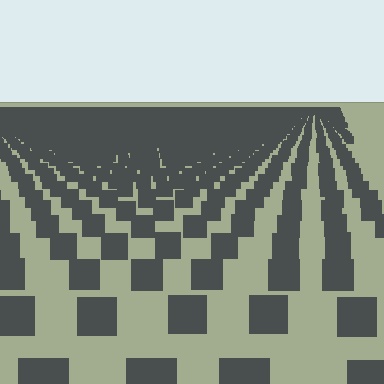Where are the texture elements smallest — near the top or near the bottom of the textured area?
Near the top.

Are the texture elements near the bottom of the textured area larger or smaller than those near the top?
Larger. Near the bottom, elements are closer to the viewer and appear at a bigger on-screen size.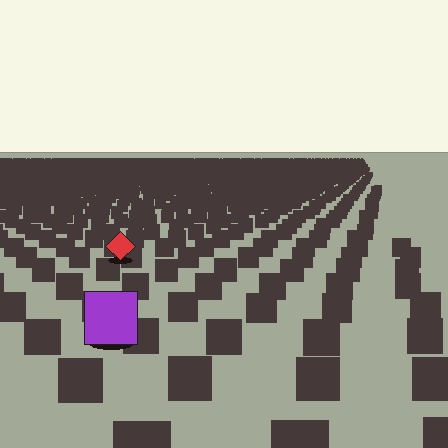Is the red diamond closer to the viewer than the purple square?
No. The purple square is closer — you can tell from the texture gradient: the ground texture is coarser near it.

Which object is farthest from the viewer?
The red diamond is farthest from the viewer. It appears smaller and the ground texture around it is denser.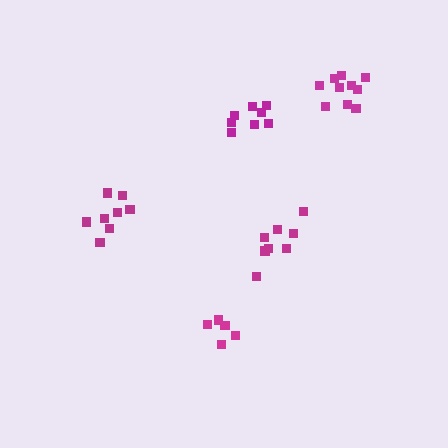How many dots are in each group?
Group 1: 8 dots, Group 2: 8 dots, Group 3: 8 dots, Group 4: 10 dots, Group 5: 5 dots (39 total).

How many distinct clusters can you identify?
There are 5 distinct clusters.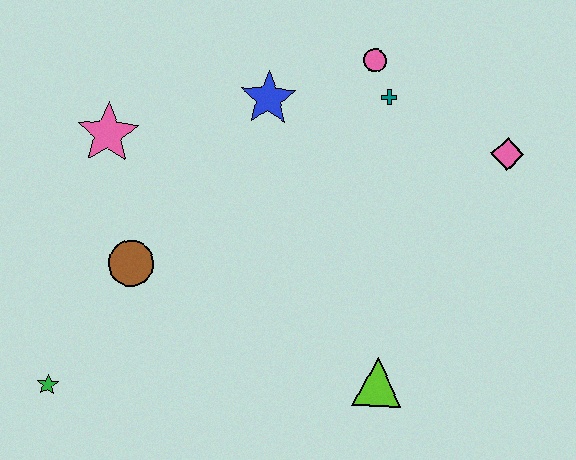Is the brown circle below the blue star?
Yes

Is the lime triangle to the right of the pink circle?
Yes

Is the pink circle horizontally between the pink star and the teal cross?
Yes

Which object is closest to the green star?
The brown circle is closest to the green star.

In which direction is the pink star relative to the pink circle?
The pink star is to the left of the pink circle.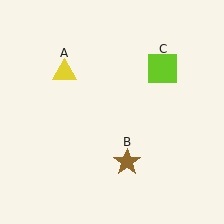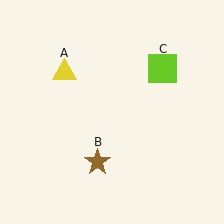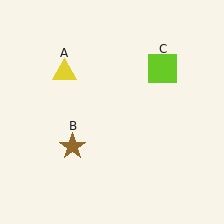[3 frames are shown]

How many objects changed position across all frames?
1 object changed position: brown star (object B).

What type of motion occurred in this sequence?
The brown star (object B) rotated clockwise around the center of the scene.